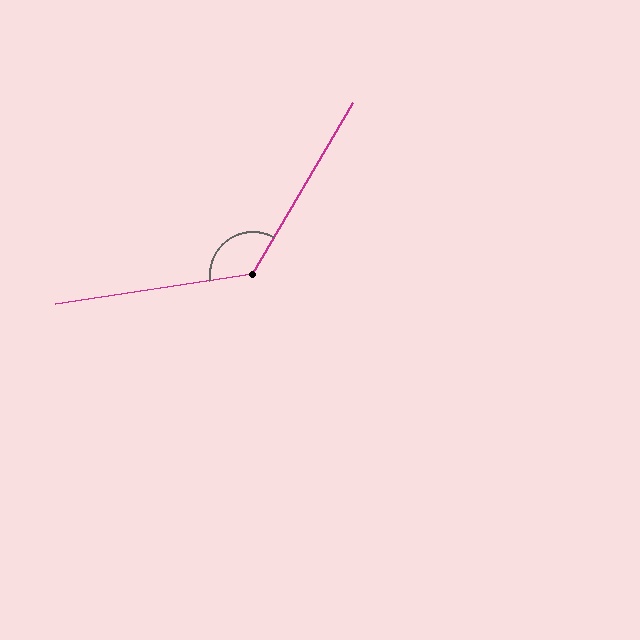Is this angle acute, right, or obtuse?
It is obtuse.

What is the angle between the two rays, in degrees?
Approximately 129 degrees.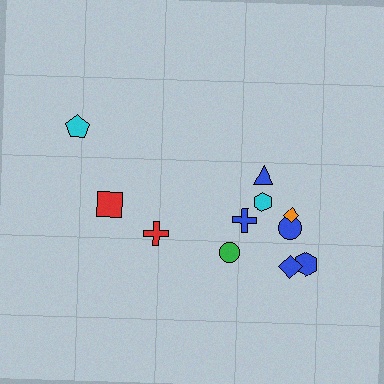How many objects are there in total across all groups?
There are 11 objects.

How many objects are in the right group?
There are 8 objects.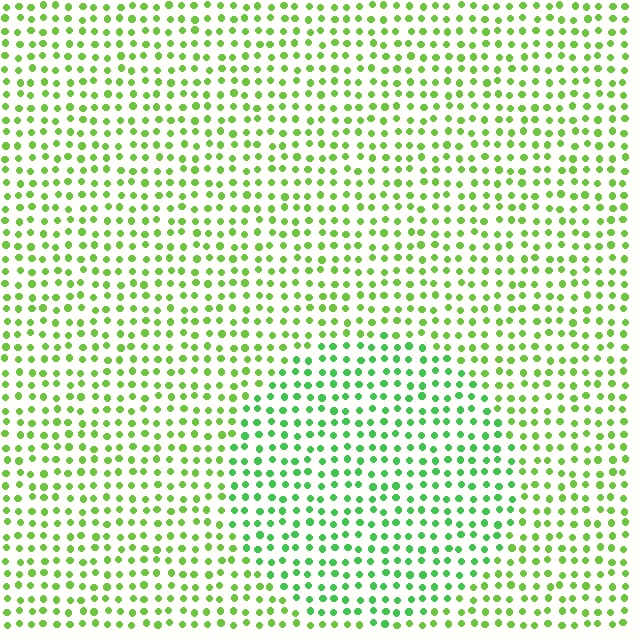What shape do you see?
I see a circle.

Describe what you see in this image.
The image is filled with small lime elements in a uniform arrangement. A circle-shaped region is visible where the elements are tinted to a slightly different hue, forming a subtle color boundary.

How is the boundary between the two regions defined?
The boundary is defined purely by a slight shift in hue (about 28 degrees). Spacing, size, and orientation are identical on both sides.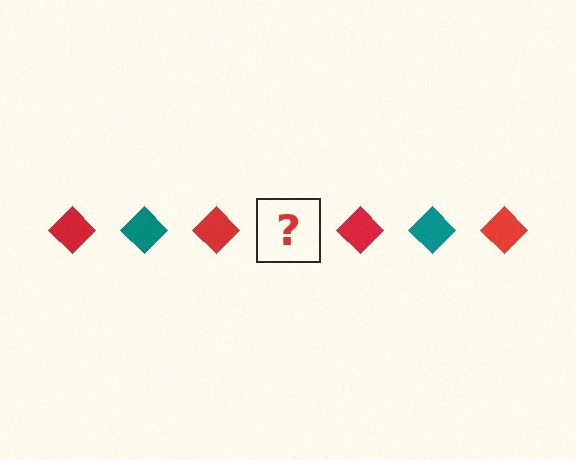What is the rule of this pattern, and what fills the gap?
The rule is that the pattern cycles through red, teal diamonds. The gap should be filled with a teal diamond.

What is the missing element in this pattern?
The missing element is a teal diamond.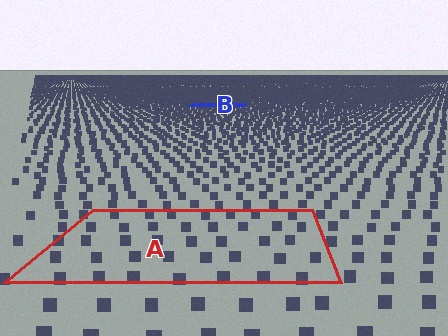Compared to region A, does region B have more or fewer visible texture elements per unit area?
Region B has more texture elements per unit area — they are packed more densely because it is farther away.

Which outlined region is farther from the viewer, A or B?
Region B is farther from the viewer — the texture elements inside it appear smaller and more densely packed.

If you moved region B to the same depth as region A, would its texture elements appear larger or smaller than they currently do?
They would appear larger. At a closer depth, the same texture elements are projected at a bigger on-screen size.